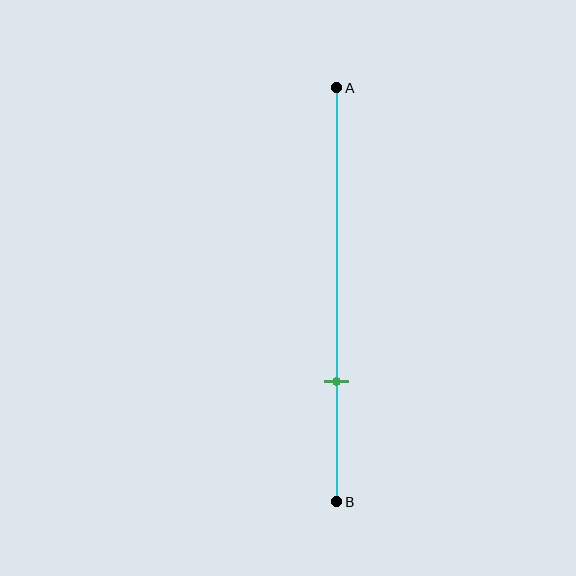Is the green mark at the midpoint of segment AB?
No, the mark is at about 70% from A, not at the 50% midpoint.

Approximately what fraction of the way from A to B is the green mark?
The green mark is approximately 70% of the way from A to B.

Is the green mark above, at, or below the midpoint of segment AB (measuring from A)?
The green mark is below the midpoint of segment AB.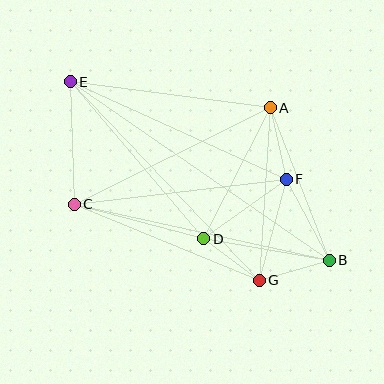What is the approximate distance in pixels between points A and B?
The distance between A and B is approximately 164 pixels.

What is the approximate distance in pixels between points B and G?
The distance between B and G is approximately 73 pixels.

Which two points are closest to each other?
Points D and G are closest to each other.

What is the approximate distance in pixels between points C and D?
The distance between C and D is approximately 134 pixels.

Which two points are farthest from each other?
Points B and E are farthest from each other.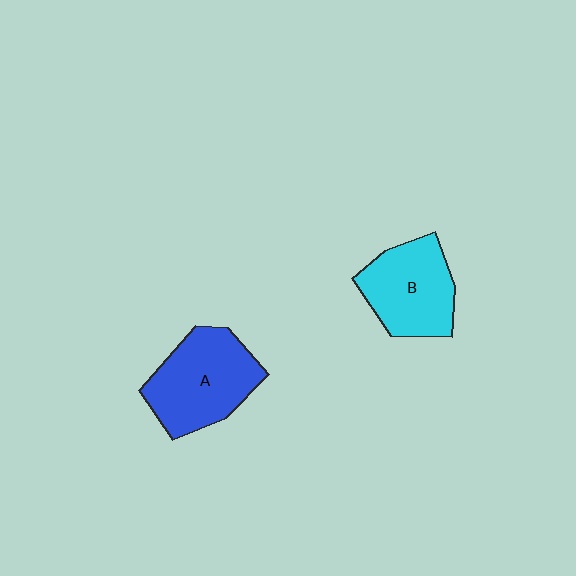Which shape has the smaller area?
Shape B (cyan).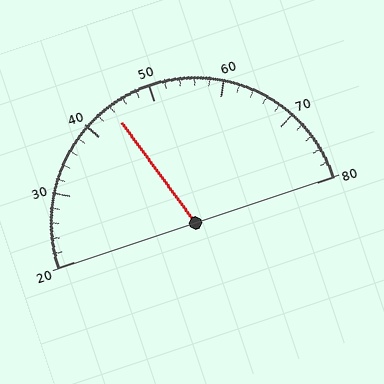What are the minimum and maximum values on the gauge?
The gauge ranges from 20 to 80.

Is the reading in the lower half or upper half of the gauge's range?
The reading is in the lower half of the range (20 to 80).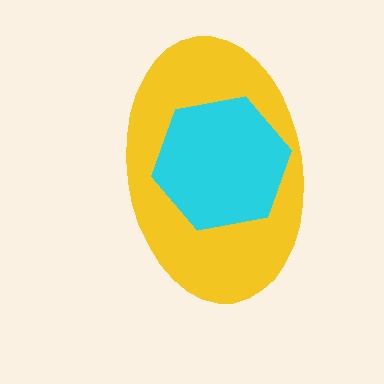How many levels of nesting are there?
2.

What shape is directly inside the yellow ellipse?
The cyan hexagon.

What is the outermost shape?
The yellow ellipse.